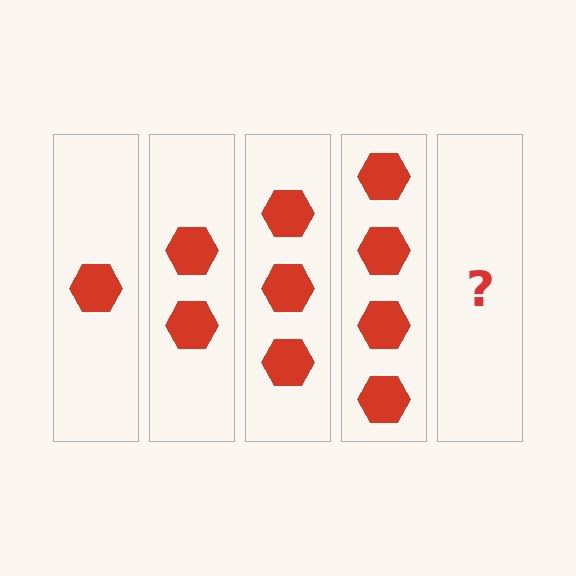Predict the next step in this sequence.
The next step is 5 hexagons.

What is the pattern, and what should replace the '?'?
The pattern is that each step adds one more hexagon. The '?' should be 5 hexagons.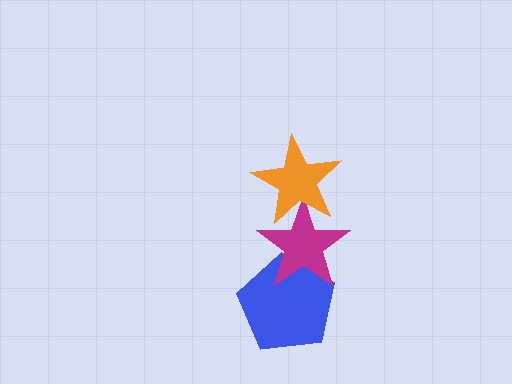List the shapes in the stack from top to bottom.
From top to bottom: the orange star, the magenta star, the blue pentagon.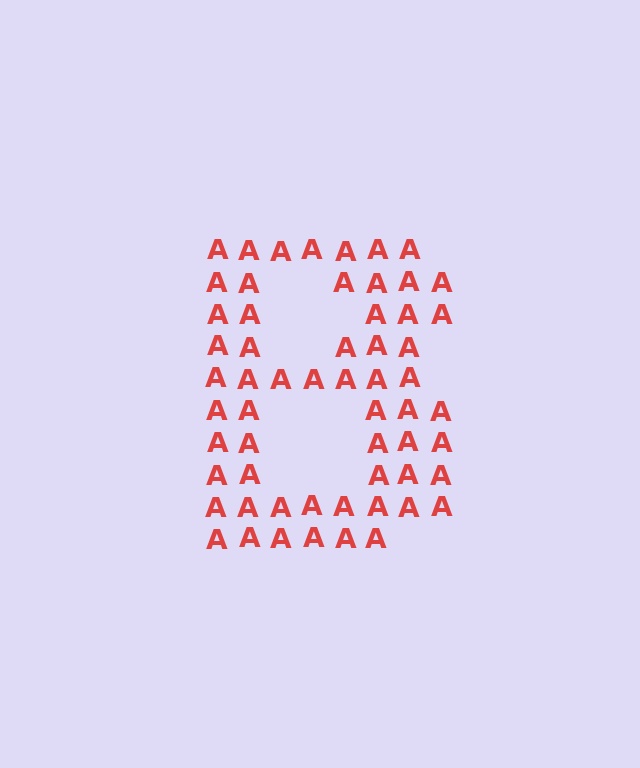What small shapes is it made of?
It is made of small letter A's.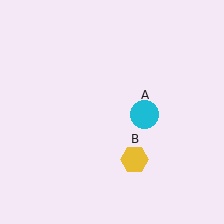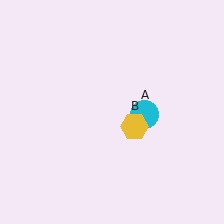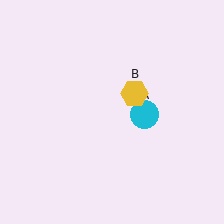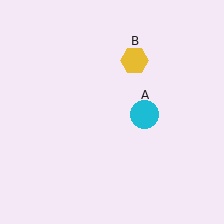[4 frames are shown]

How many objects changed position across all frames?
1 object changed position: yellow hexagon (object B).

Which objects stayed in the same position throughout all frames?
Cyan circle (object A) remained stationary.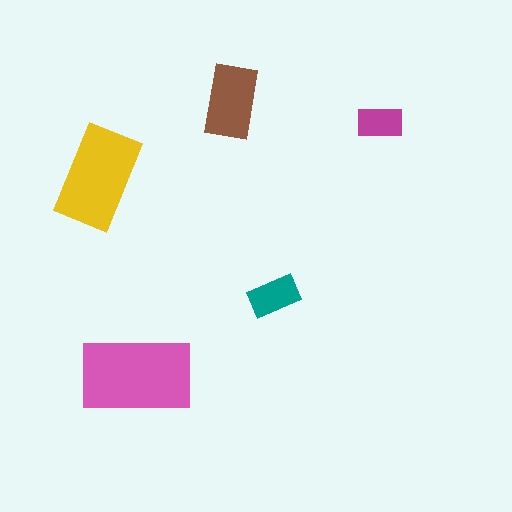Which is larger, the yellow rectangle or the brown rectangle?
The yellow one.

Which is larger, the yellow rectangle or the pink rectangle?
The pink one.